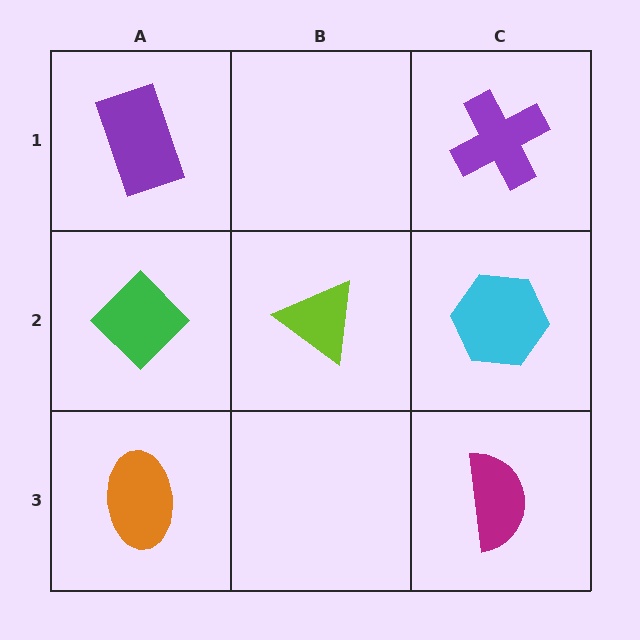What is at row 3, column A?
An orange ellipse.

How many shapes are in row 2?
3 shapes.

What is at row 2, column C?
A cyan hexagon.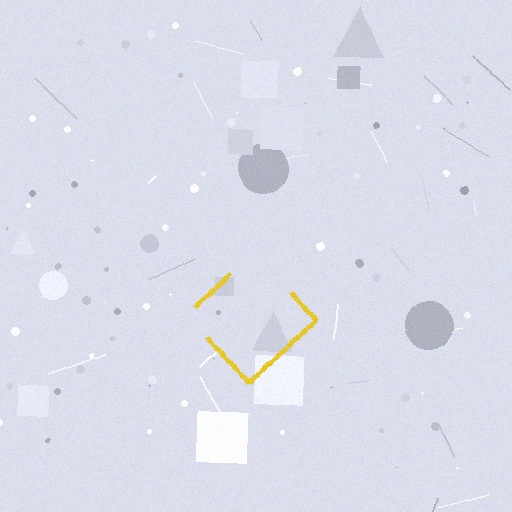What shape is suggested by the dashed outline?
The dashed outline suggests a diamond.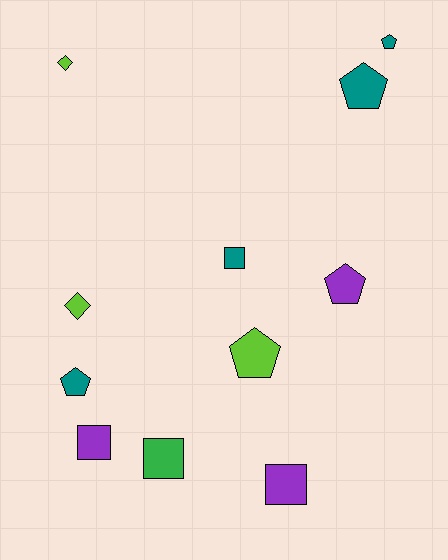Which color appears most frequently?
Teal, with 4 objects.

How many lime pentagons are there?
There is 1 lime pentagon.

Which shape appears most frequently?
Pentagon, with 5 objects.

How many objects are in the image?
There are 11 objects.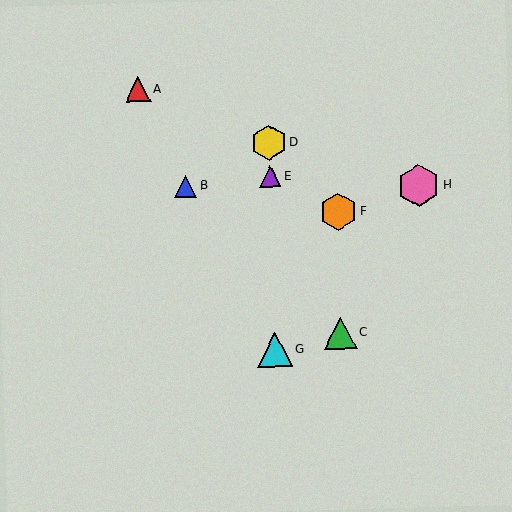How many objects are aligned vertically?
3 objects (D, E, G) are aligned vertically.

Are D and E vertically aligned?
Yes, both are at x≈269.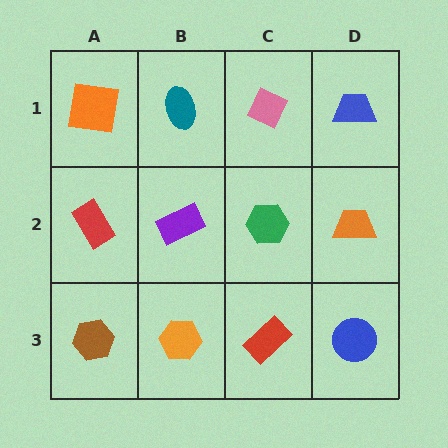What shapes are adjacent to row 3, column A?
A red rectangle (row 2, column A), an orange hexagon (row 3, column B).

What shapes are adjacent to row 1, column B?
A purple rectangle (row 2, column B), an orange square (row 1, column A), a pink diamond (row 1, column C).